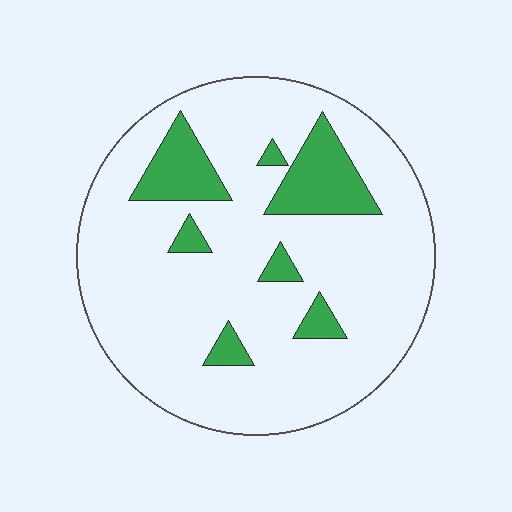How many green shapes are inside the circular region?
7.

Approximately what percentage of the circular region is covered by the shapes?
Approximately 15%.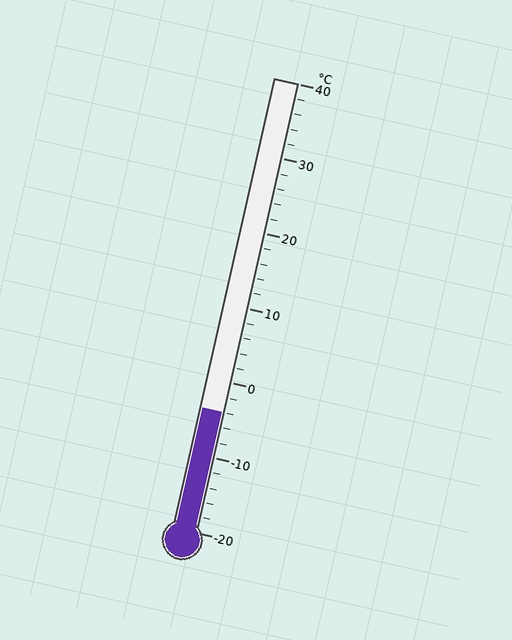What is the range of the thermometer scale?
The thermometer scale ranges from -20°C to 40°C.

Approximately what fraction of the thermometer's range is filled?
The thermometer is filled to approximately 25% of its range.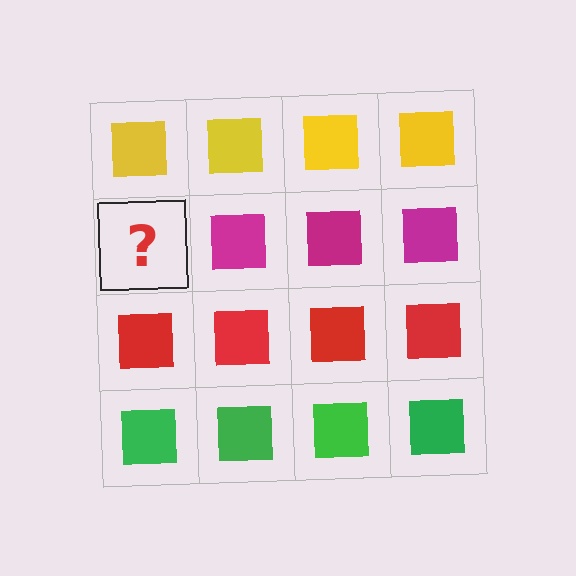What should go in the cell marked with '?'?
The missing cell should contain a magenta square.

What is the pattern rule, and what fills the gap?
The rule is that each row has a consistent color. The gap should be filled with a magenta square.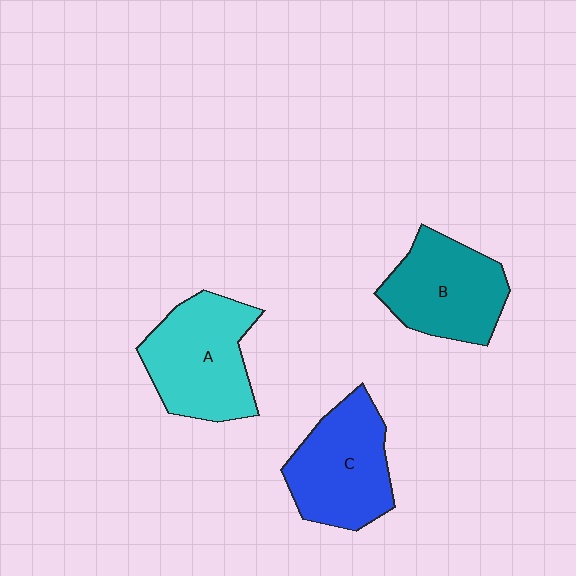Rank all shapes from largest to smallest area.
From largest to smallest: A (cyan), C (blue), B (teal).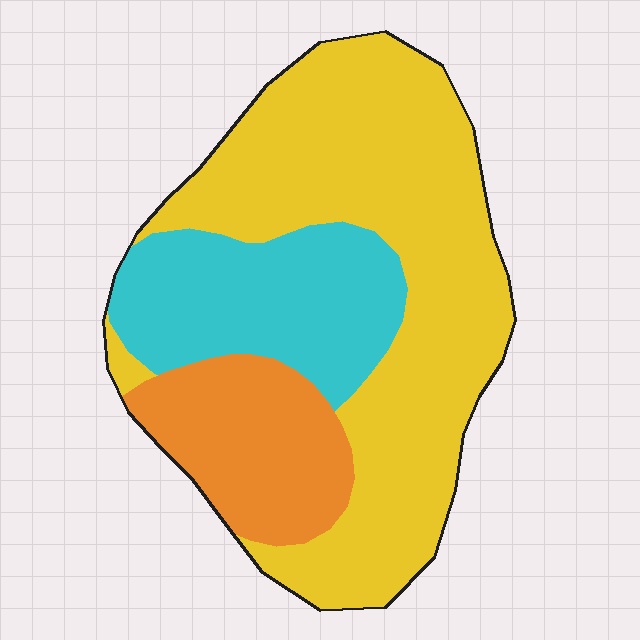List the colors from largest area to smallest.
From largest to smallest: yellow, cyan, orange.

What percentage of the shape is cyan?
Cyan takes up about one quarter (1/4) of the shape.